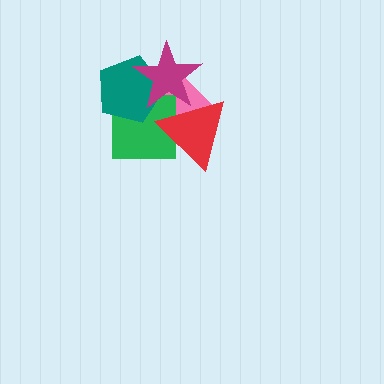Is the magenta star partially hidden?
No, no other shape covers it.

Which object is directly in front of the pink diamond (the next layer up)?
The green square is directly in front of the pink diamond.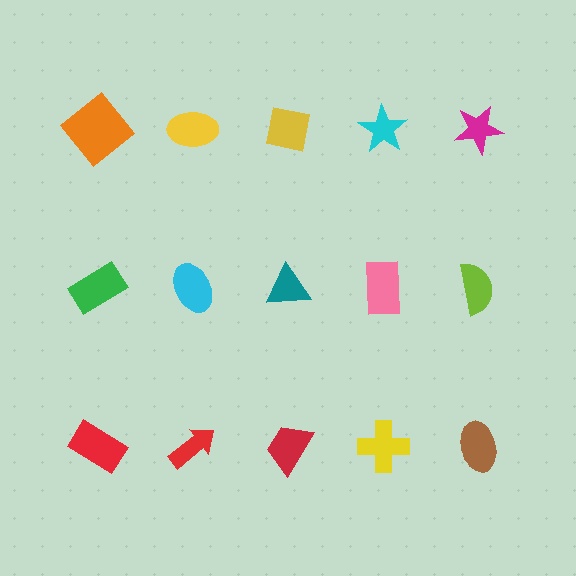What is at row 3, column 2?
A red arrow.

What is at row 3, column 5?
A brown ellipse.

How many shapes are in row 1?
5 shapes.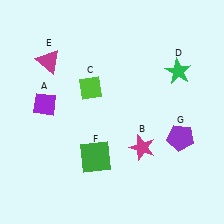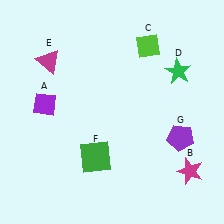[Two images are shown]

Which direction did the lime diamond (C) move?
The lime diamond (C) moved right.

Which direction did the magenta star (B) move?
The magenta star (B) moved right.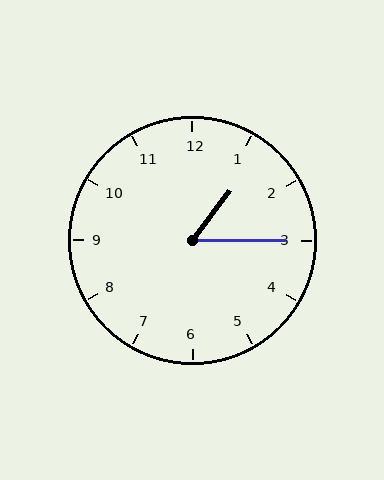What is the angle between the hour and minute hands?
Approximately 52 degrees.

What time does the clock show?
1:15.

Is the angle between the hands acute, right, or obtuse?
It is acute.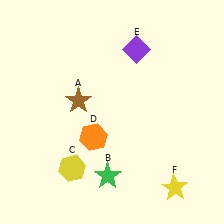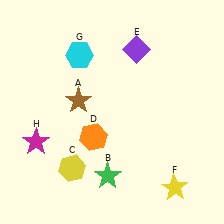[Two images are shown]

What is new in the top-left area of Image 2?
A cyan hexagon (G) was added in the top-left area of Image 2.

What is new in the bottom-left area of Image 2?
A magenta star (H) was added in the bottom-left area of Image 2.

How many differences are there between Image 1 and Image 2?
There are 2 differences between the two images.